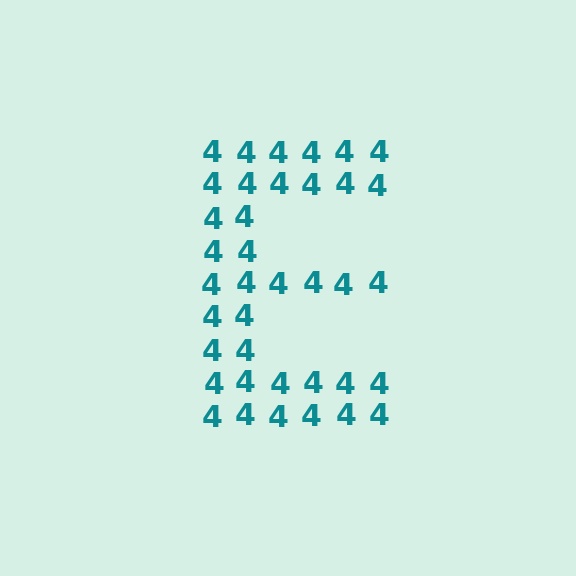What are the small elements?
The small elements are digit 4's.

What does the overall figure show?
The overall figure shows the letter E.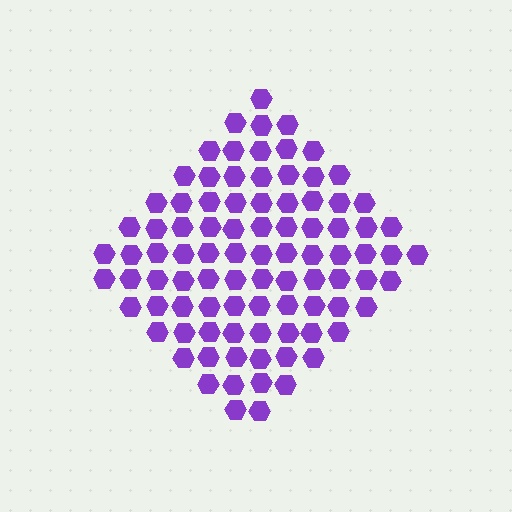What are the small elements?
The small elements are hexagons.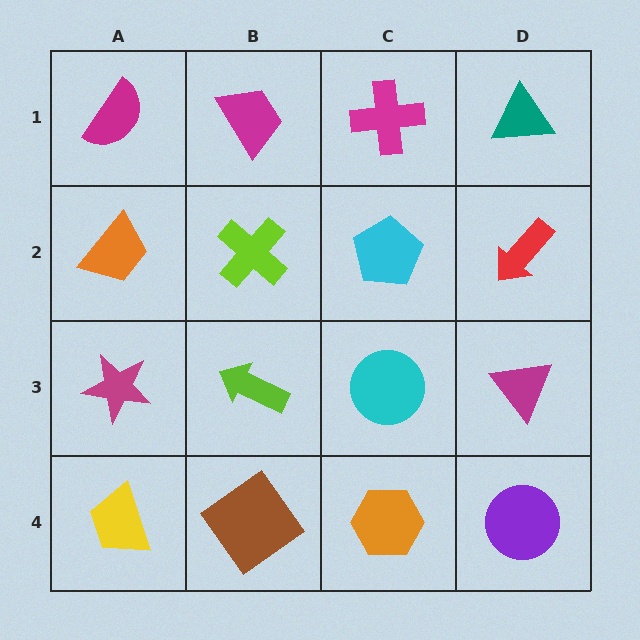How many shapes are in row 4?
4 shapes.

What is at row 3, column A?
A magenta star.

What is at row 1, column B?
A magenta trapezoid.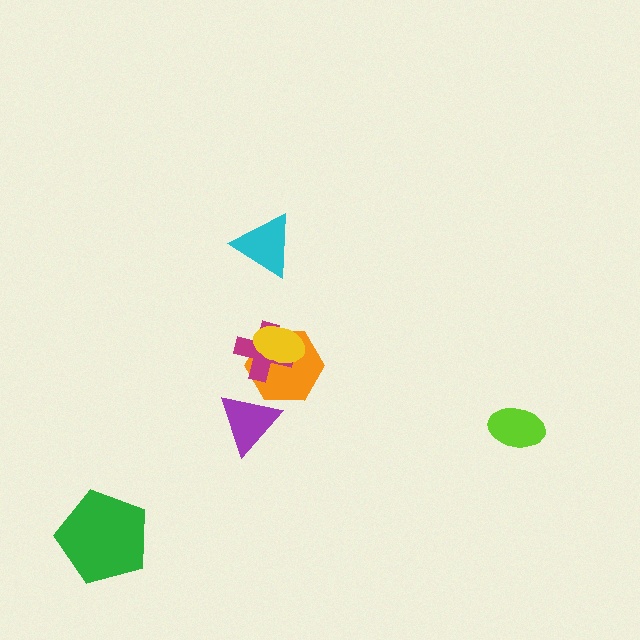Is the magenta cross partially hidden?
Yes, it is partially covered by another shape.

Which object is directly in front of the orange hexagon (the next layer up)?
The magenta cross is directly in front of the orange hexagon.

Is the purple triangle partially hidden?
No, no other shape covers it.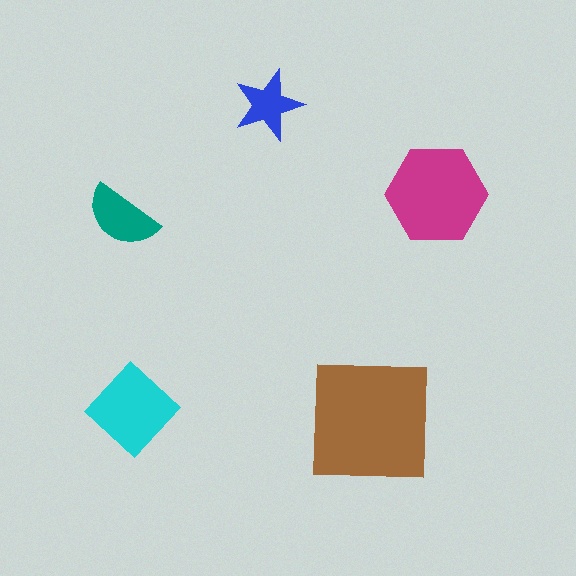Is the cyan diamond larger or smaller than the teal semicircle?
Larger.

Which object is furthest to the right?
The magenta hexagon is rightmost.